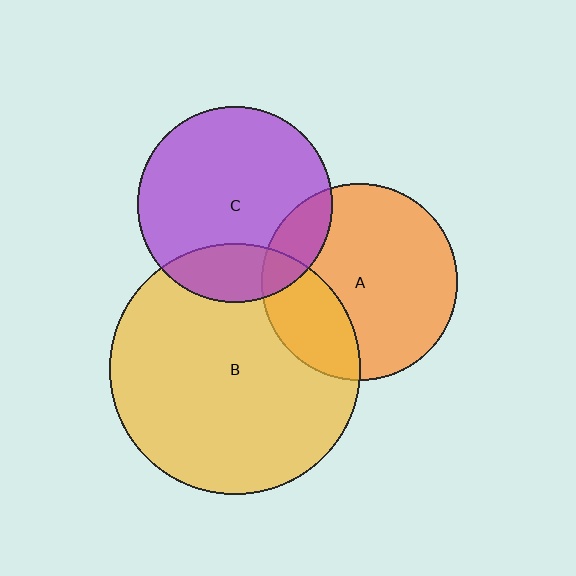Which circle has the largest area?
Circle B (yellow).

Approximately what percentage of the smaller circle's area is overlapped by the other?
Approximately 20%.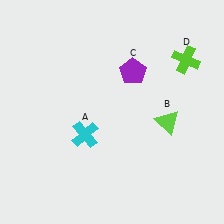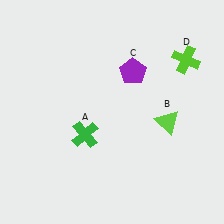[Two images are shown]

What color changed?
The cross (A) changed from cyan in Image 1 to green in Image 2.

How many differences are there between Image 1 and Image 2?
There is 1 difference between the two images.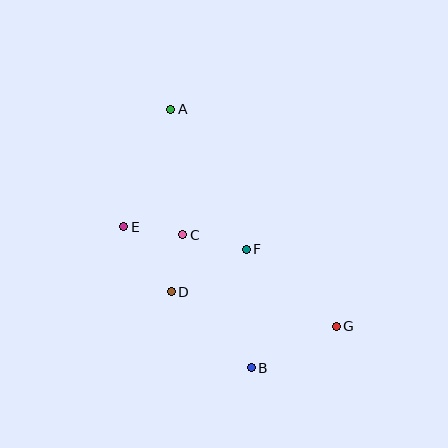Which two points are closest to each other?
Points C and D are closest to each other.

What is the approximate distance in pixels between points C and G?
The distance between C and G is approximately 179 pixels.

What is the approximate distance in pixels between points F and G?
The distance between F and G is approximately 119 pixels.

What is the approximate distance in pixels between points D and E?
The distance between D and E is approximately 80 pixels.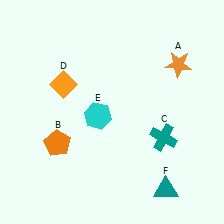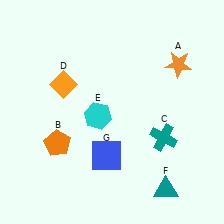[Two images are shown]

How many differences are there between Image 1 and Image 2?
There is 1 difference between the two images.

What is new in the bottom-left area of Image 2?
A blue square (G) was added in the bottom-left area of Image 2.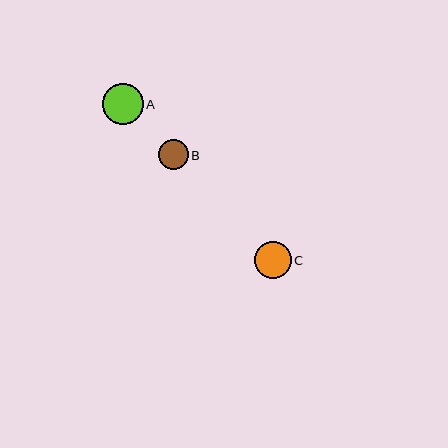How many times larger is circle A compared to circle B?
Circle A is approximately 1.4 times the size of circle B.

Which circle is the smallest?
Circle B is the smallest with a size of approximately 30 pixels.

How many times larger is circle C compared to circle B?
Circle C is approximately 1.2 times the size of circle B.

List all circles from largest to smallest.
From largest to smallest: A, C, B.